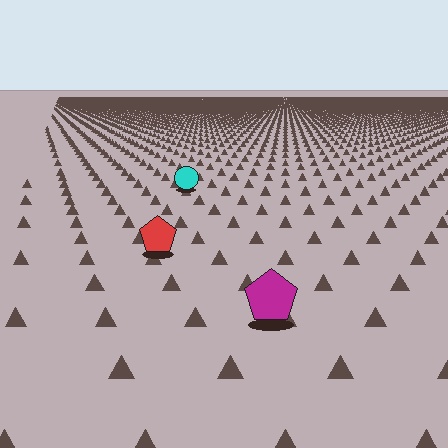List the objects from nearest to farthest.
From nearest to farthest: the magenta pentagon, the red pentagon, the cyan circle.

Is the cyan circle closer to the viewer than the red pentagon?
No. The red pentagon is closer — you can tell from the texture gradient: the ground texture is coarser near it.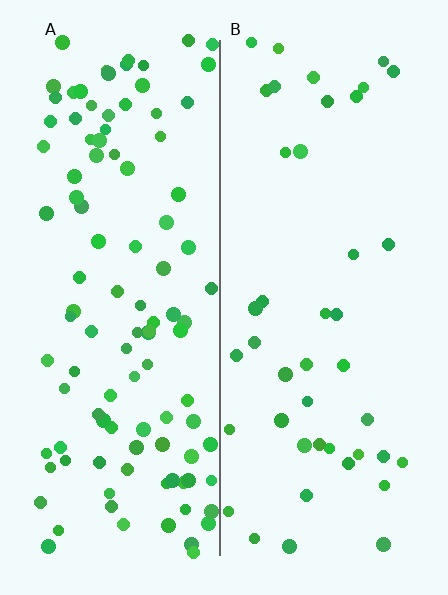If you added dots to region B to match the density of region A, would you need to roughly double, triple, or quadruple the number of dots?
Approximately double.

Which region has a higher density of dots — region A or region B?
A (the left).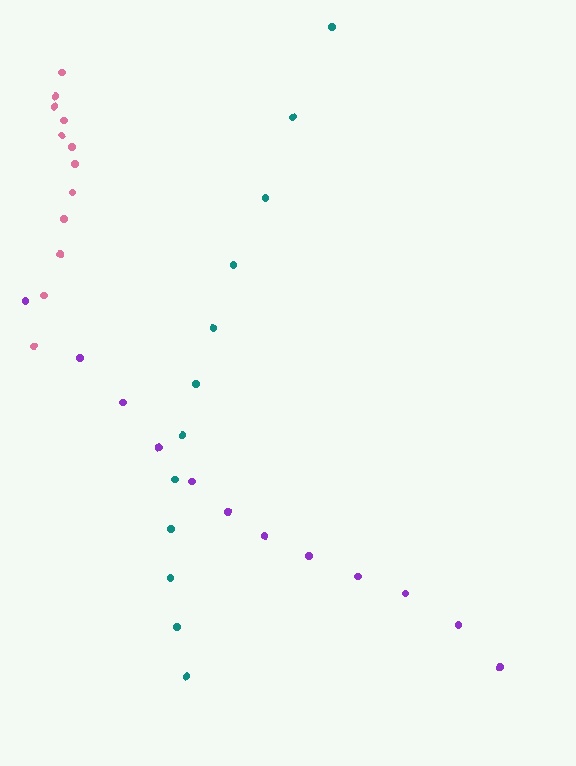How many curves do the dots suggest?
There are 3 distinct paths.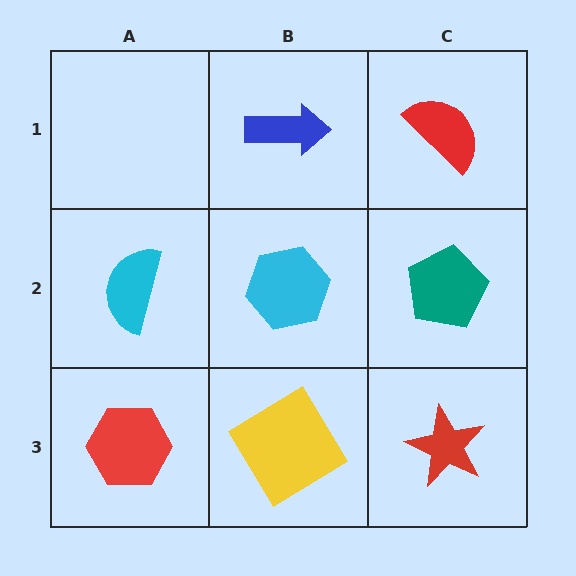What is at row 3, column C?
A red star.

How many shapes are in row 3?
3 shapes.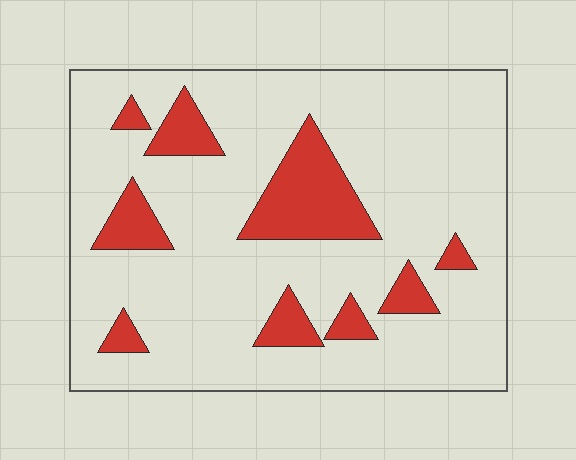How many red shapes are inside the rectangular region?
9.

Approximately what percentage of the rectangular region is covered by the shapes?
Approximately 15%.